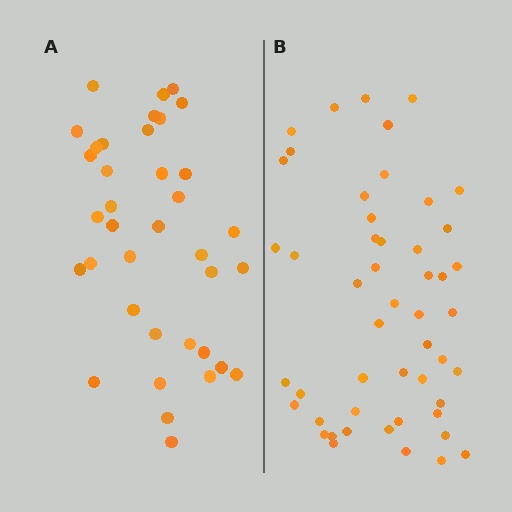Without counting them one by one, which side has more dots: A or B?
Region B (the right region) has more dots.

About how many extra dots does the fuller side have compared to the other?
Region B has approximately 15 more dots than region A.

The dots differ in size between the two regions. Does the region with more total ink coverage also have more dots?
No. Region A has more total ink coverage because its dots are larger, but region B actually contains more individual dots. Total area can be misleading — the number of items is what matters here.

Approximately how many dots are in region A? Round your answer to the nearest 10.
About 40 dots. (The exact count is 37, which rounds to 40.)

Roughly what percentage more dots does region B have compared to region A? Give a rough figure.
About 35% more.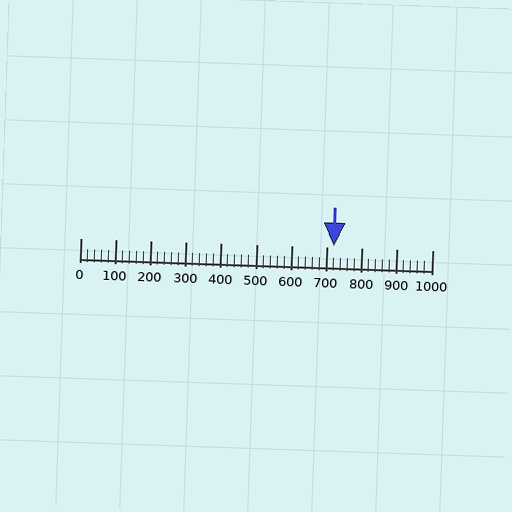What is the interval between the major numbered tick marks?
The major tick marks are spaced 100 units apart.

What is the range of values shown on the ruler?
The ruler shows values from 0 to 1000.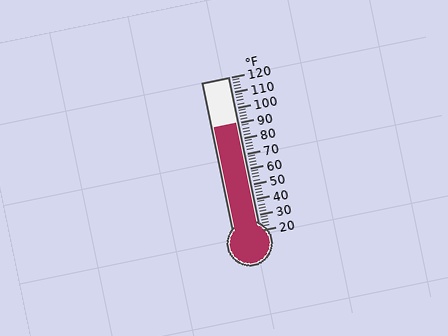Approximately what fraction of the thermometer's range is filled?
The thermometer is filled to approximately 70% of its range.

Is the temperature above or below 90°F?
The temperature is at 90°F.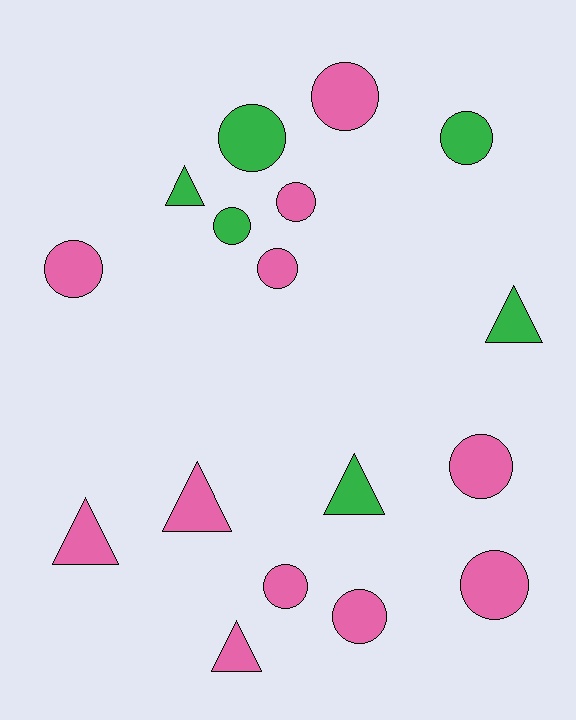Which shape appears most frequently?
Circle, with 11 objects.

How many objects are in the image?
There are 17 objects.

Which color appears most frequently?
Pink, with 11 objects.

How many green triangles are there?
There are 3 green triangles.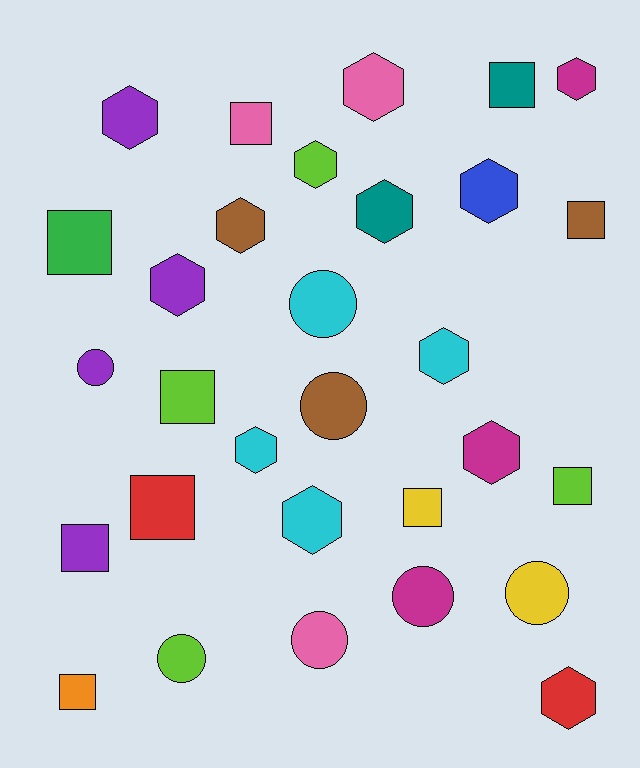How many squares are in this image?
There are 10 squares.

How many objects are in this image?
There are 30 objects.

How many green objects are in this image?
There is 1 green object.